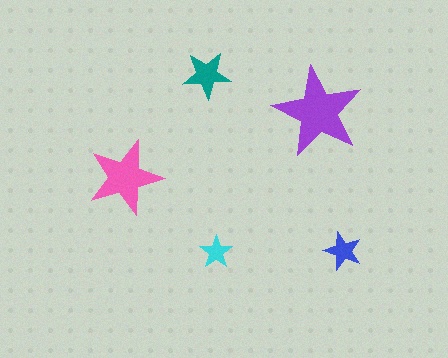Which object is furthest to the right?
The blue star is rightmost.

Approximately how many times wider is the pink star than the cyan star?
About 2.5 times wider.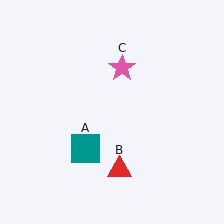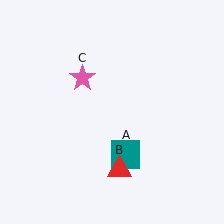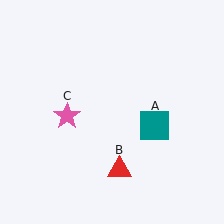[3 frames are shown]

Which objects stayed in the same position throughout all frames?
Red triangle (object B) remained stationary.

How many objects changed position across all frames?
2 objects changed position: teal square (object A), pink star (object C).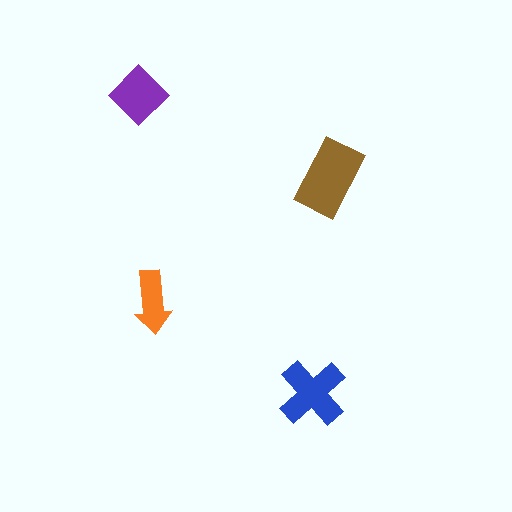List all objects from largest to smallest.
The brown rectangle, the blue cross, the purple diamond, the orange arrow.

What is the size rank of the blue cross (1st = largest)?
2nd.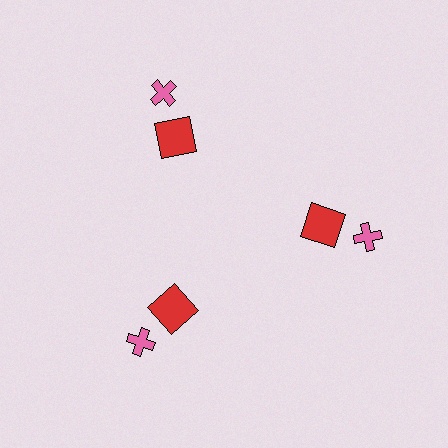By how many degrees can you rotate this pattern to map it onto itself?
The pattern maps onto itself every 120 degrees of rotation.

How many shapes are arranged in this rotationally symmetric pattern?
There are 6 shapes, arranged in 3 groups of 2.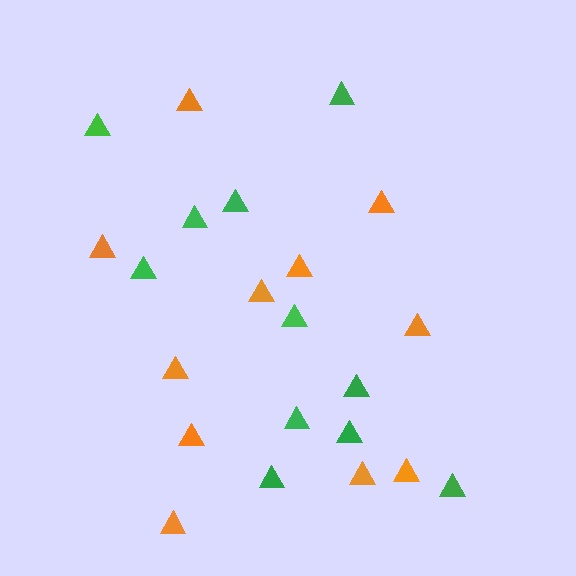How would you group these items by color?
There are 2 groups: one group of green triangles (11) and one group of orange triangles (11).